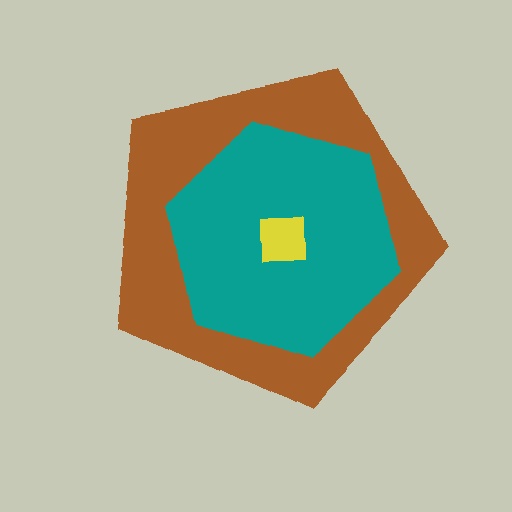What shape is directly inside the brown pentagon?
The teal hexagon.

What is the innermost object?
The yellow square.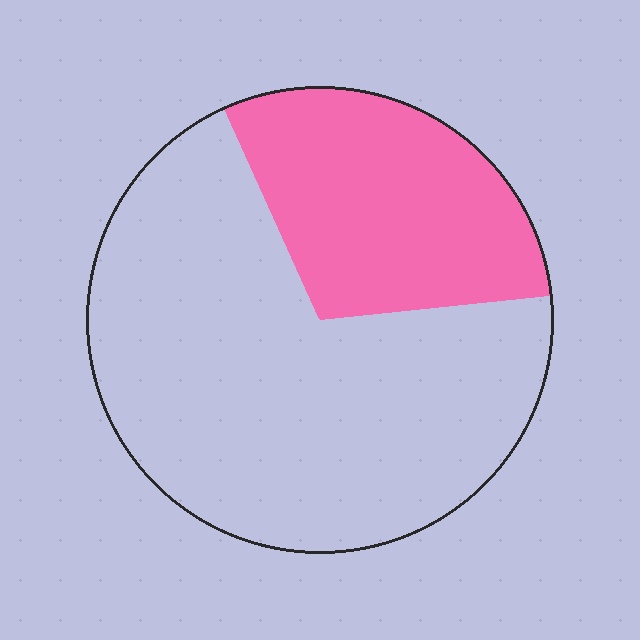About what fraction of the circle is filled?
About one third (1/3).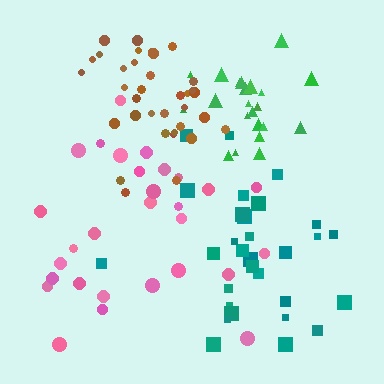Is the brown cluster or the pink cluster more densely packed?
Brown.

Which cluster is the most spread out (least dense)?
Pink.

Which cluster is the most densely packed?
Green.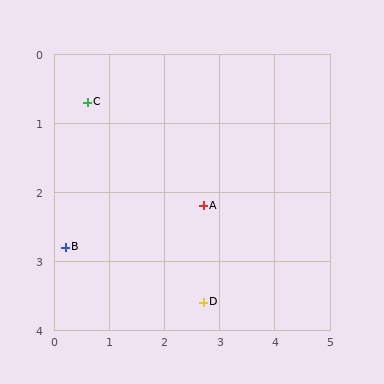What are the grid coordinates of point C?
Point C is at approximately (0.6, 0.7).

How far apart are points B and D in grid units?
Points B and D are about 2.6 grid units apart.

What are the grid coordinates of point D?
Point D is at approximately (2.7, 3.6).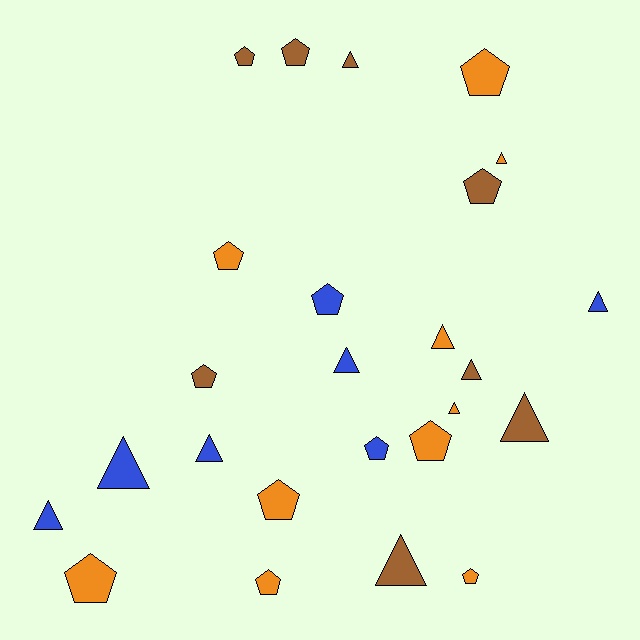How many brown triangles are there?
There are 4 brown triangles.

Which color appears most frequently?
Orange, with 10 objects.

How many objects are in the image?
There are 25 objects.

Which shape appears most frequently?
Pentagon, with 13 objects.